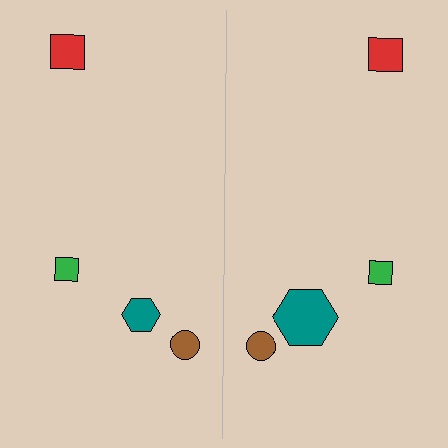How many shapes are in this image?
There are 8 shapes in this image.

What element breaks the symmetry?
The teal hexagon on the right side has a different size than its mirror counterpart.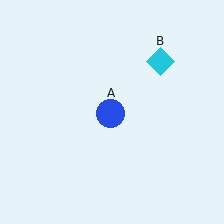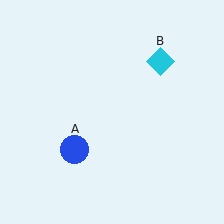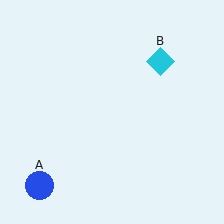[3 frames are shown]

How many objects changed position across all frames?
1 object changed position: blue circle (object A).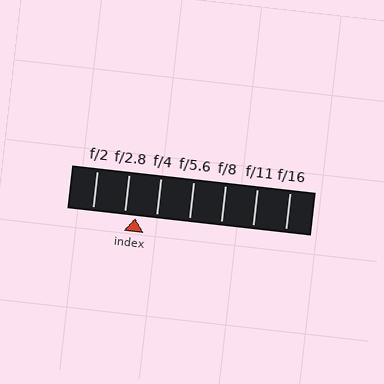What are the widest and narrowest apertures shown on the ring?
The widest aperture shown is f/2 and the narrowest is f/16.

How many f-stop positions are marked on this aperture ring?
There are 7 f-stop positions marked.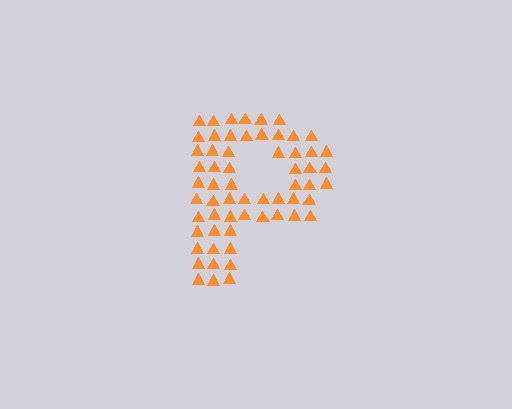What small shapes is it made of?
It is made of small triangles.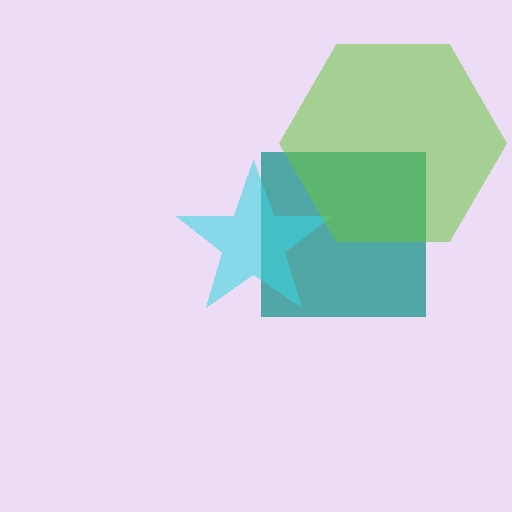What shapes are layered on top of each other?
The layered shapes are: a teal square, a cyan star, a lime hexagon.